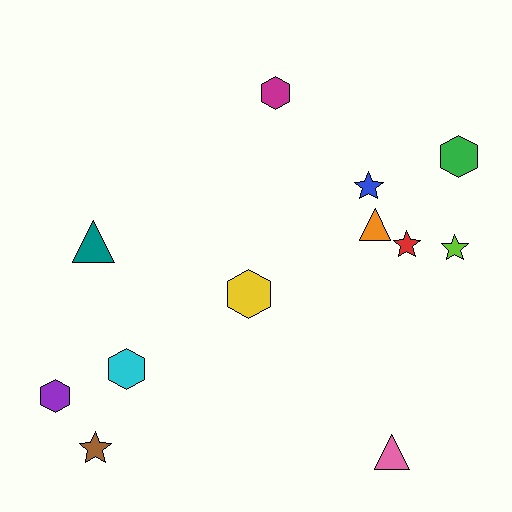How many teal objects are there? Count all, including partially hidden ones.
There is 1 teal object.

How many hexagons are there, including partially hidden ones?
There are 5 hexagons.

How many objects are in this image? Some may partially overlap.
There are 12 objects.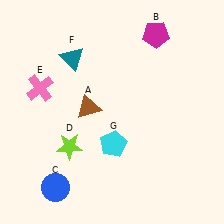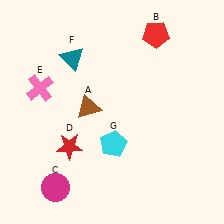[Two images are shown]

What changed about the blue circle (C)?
In Image 1, C is blue. In Image 2, it changed to magenta.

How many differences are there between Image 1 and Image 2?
There are 3 differences between the two images.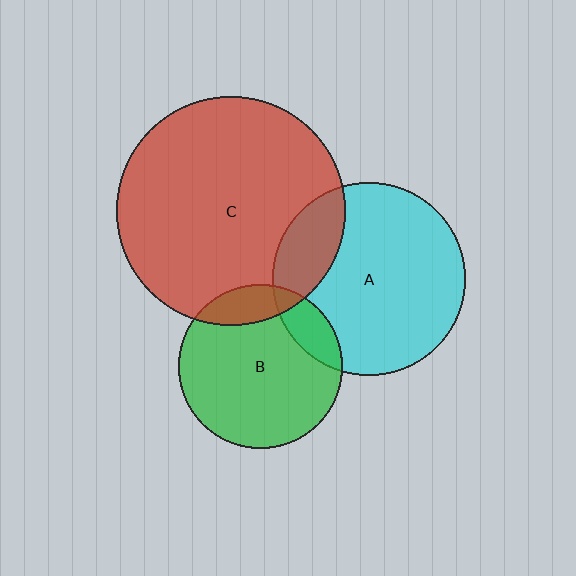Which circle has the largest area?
Circle C (red).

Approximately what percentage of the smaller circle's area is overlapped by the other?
Approximately 20%.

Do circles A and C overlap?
Yes.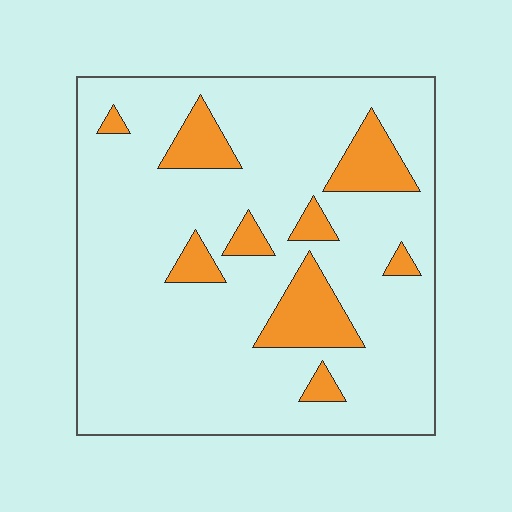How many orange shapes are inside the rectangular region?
9.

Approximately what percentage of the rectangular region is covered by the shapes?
Approximately 15%.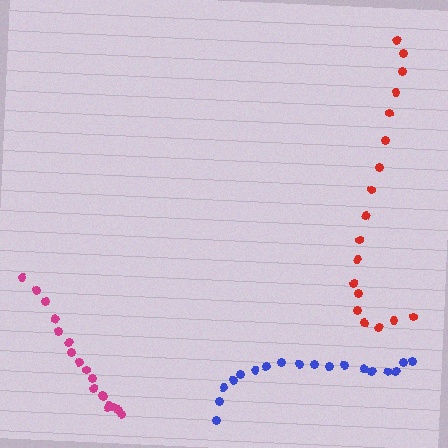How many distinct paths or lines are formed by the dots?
There are 3 distinct paths.